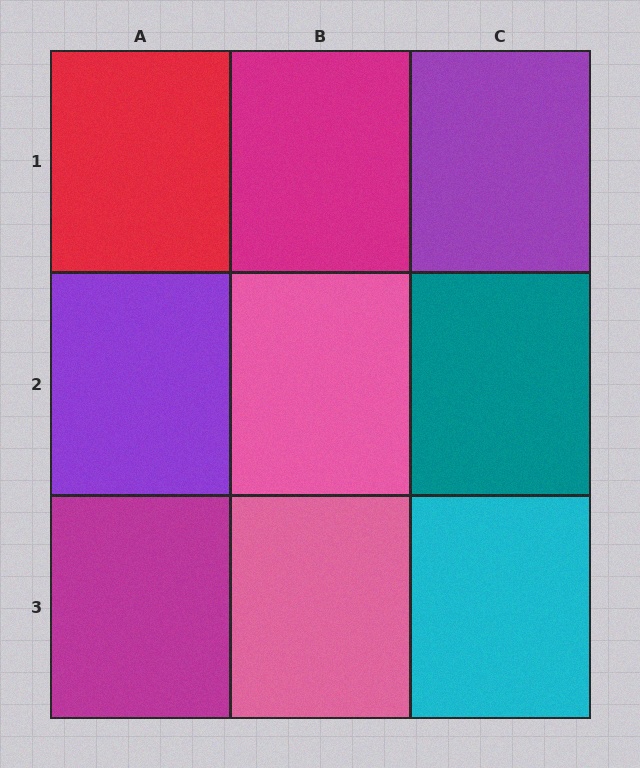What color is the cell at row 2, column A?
Purple.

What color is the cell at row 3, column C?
Cyan.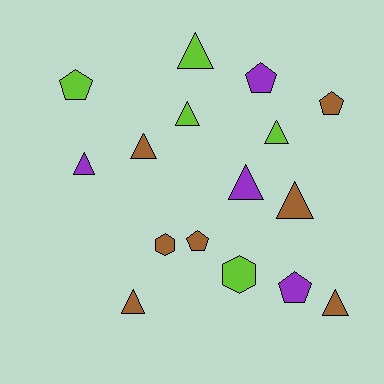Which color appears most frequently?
Brown, with 7 objects.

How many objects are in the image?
There are 16 objects.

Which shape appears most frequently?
Triangle, with 9 objects.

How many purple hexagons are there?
There are no purple hexagons.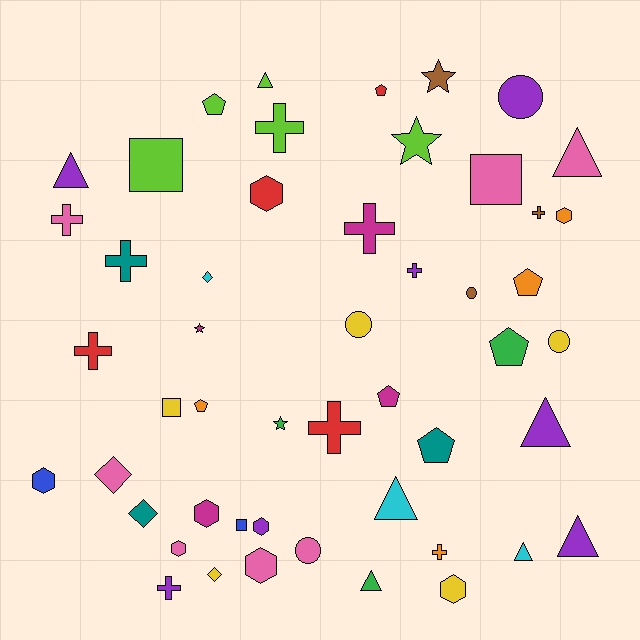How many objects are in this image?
There are 50 objects.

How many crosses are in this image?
There are 10 crosses.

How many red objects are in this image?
There are 4 red objects.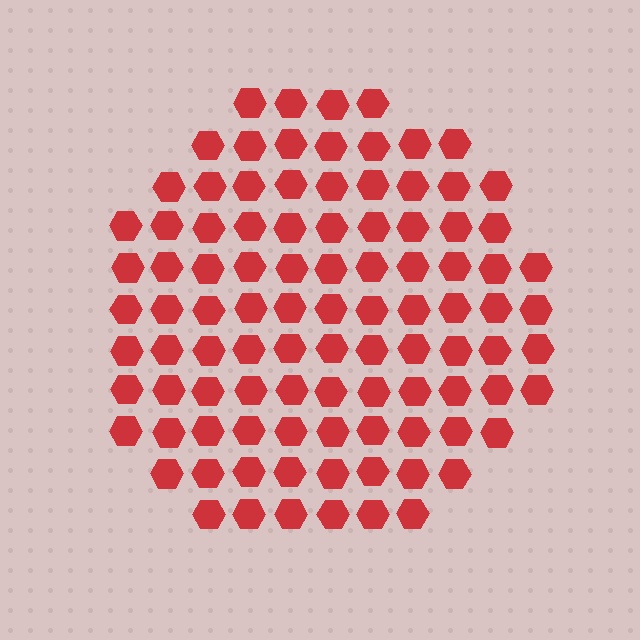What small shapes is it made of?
It is made of small hexagons.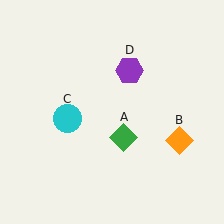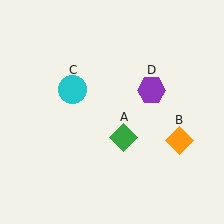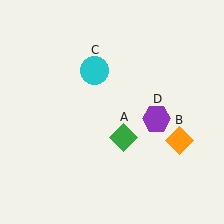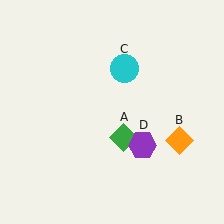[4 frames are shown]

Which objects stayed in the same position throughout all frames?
Green diamond (object A) and orange diamond (object B) remained stationary.